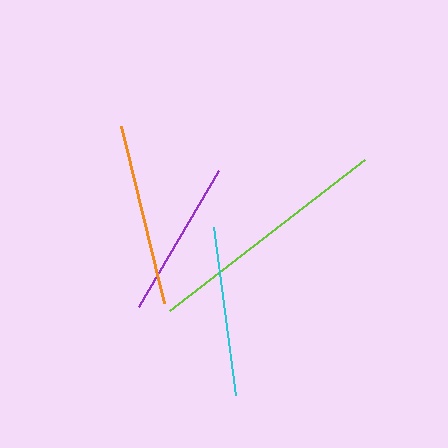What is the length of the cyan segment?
The cyan segment is approximately 169 pixels long.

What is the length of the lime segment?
The lime segment is approximately 246 pixels long.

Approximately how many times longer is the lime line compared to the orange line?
The lime line is approximately 1.3 times the length of the orange line.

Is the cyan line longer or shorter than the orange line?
The orange line is longer than the cyan line.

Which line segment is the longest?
The lime line is the longest at approximately 246 pixels.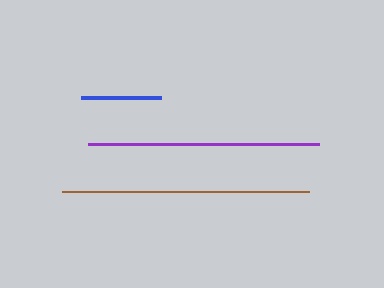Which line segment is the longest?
The brown line is the longest at approximately 247 pixels.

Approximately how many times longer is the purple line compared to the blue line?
The purple line is approximately 2.9 times the length of the blue line.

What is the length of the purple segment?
The purple segment is approximately 231 pixels long.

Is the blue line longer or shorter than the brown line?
The brown line is longer than the blue line.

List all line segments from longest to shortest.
From longest to shortest: brown, purple, blue.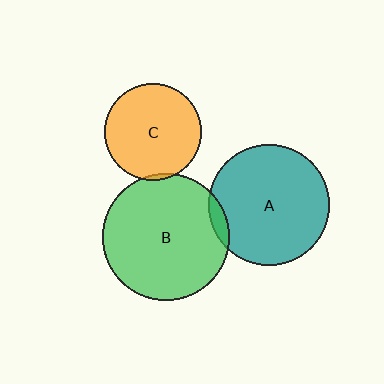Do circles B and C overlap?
Yes.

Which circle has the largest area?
Circle B (green).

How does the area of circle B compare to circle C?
Approximately 1.7 times.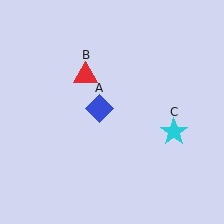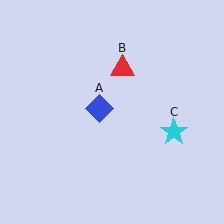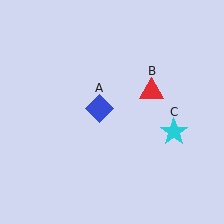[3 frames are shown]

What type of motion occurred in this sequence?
The red triangle (object B) rotated clockwise around the center of the scene.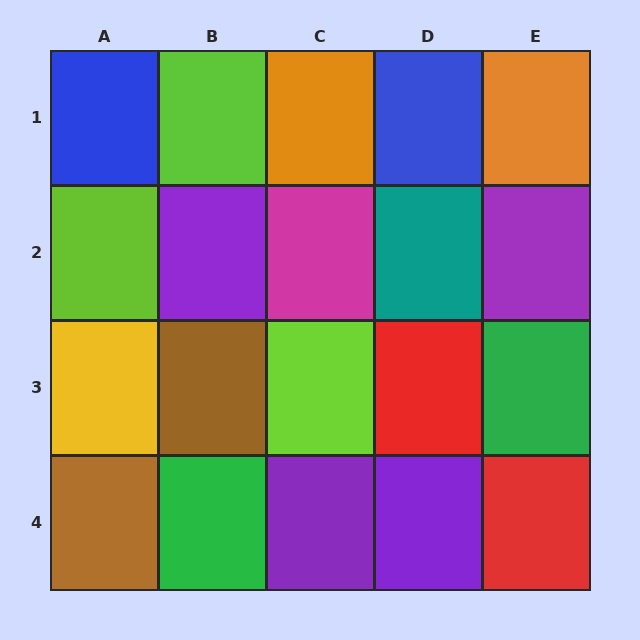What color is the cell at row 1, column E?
Orange.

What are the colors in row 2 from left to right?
Lime, purple, magenta, teal, purple.